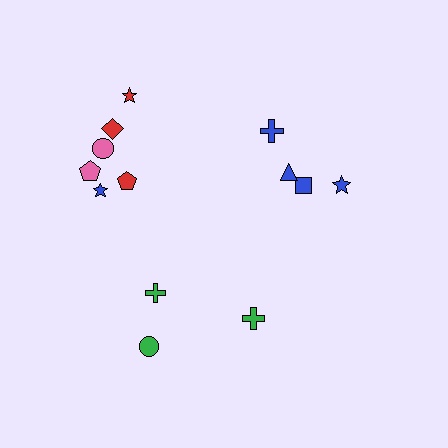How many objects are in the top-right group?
There are 4 objects.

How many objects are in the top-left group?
There are 6 objects.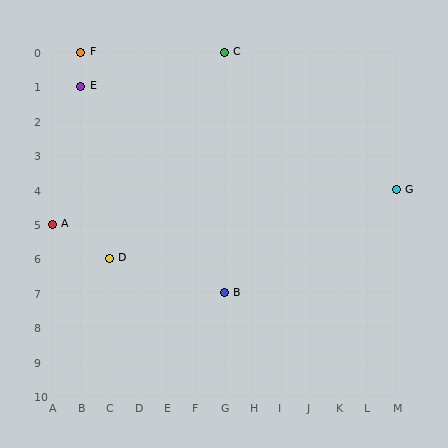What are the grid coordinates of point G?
Point G is at grid coordinates (M, 4).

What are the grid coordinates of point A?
Point A is at grid coordinates (A, 5).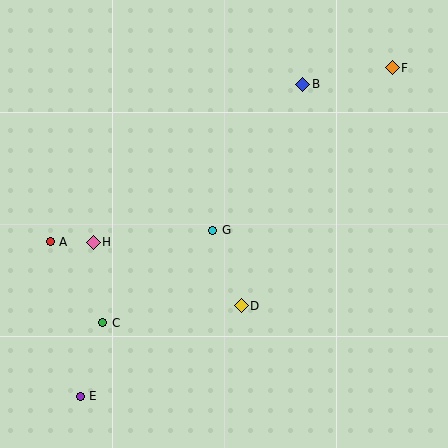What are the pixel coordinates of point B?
Point B is at (303, 84).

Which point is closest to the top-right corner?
Point F is closest to the top-right corner.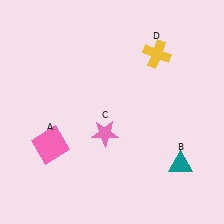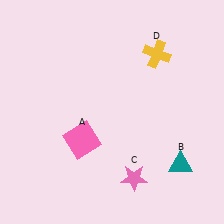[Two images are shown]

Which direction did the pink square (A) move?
The pink square (A) moved right.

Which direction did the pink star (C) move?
The pink star (C) moved down.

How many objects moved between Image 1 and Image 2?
2 objects moved between the two images.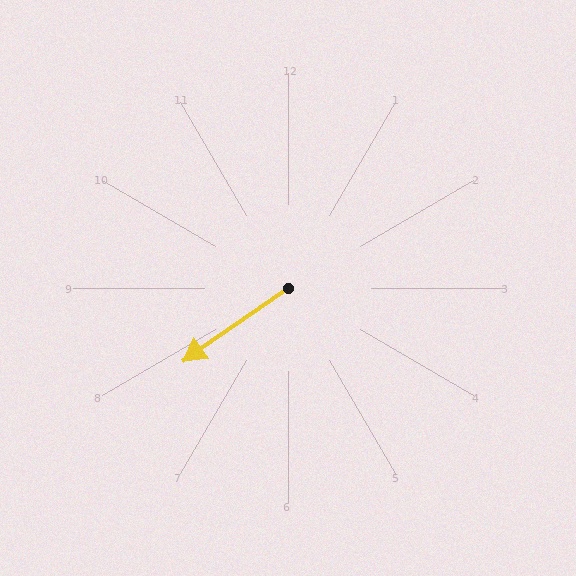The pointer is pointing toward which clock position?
Roughly 8 o'clock.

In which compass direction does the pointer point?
Southwest.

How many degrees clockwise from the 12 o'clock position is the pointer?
Approximately 235 degrees.